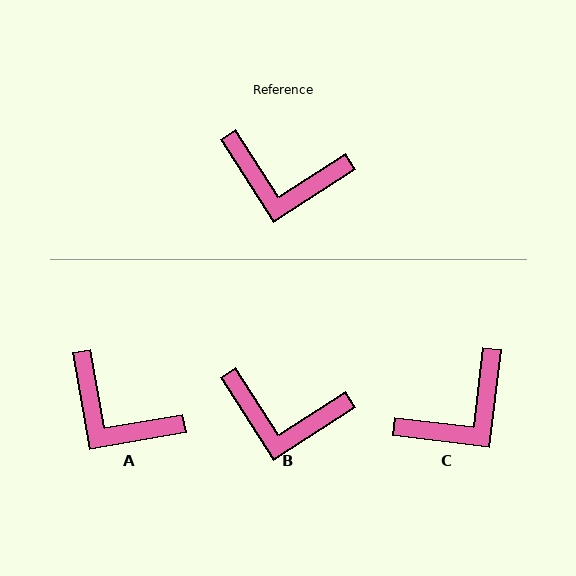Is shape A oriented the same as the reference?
No, it is off by about 23 degrees.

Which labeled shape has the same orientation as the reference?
B.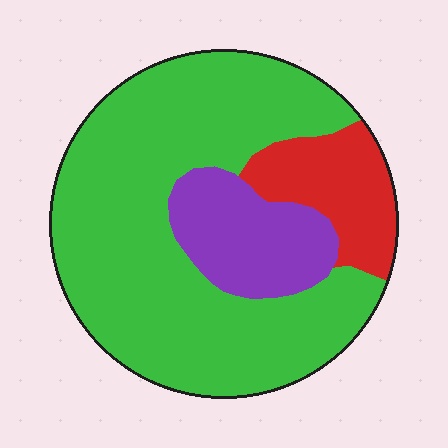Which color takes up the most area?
Green, at roughly 70%.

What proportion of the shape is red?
Red covers around 15% of the shape.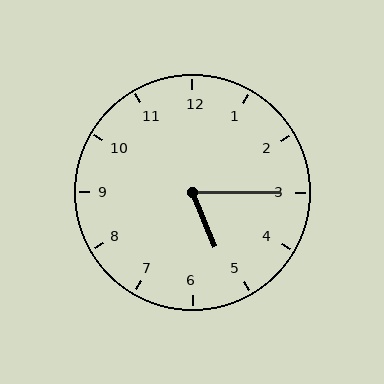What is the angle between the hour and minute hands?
Approximately 68 degrees.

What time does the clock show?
5:15.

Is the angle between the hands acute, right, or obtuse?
It is acute.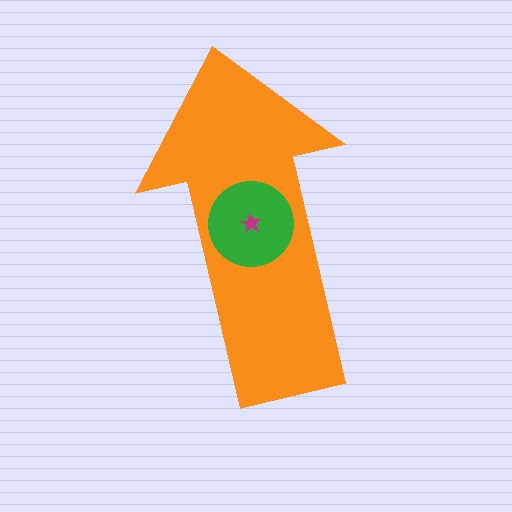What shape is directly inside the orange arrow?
The green circle.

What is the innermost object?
The magenta star.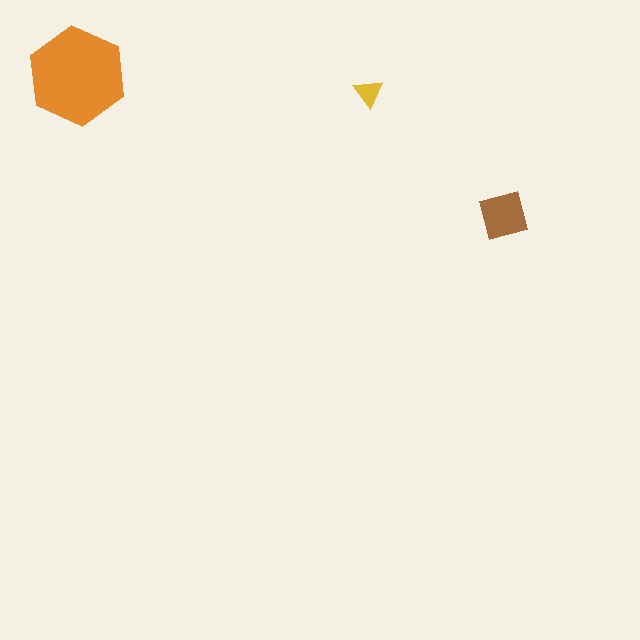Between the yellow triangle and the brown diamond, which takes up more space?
The brown diamond.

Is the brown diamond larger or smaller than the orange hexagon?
Smaller.